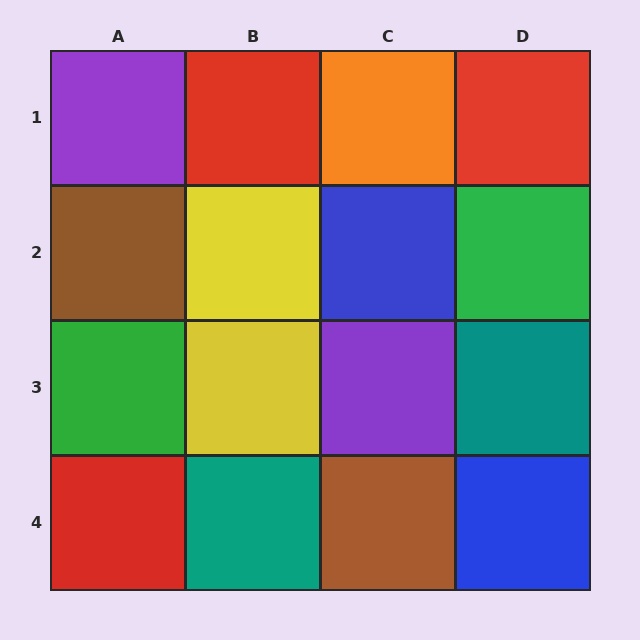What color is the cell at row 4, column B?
Teal.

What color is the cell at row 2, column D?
Green.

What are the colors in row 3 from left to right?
Green, yellow, purple, teal.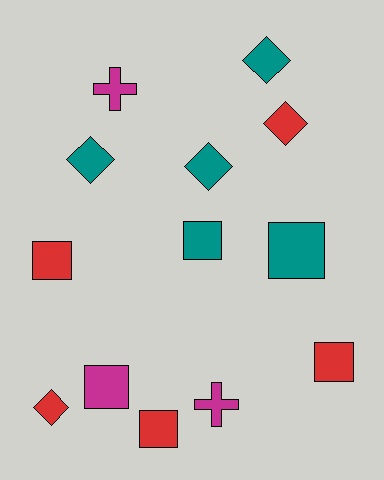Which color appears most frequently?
Red, with 5 objects.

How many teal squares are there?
There are 2 teal squares.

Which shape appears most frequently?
Square, with 6 objects.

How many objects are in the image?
There are 13 objects.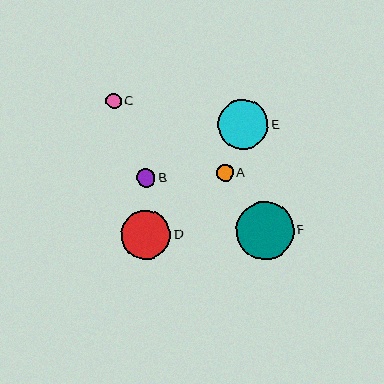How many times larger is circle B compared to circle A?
Circle B is approximately 1.1 times the size of circle A.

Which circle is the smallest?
Circle C is the smallest with a size of approximately 15 pixels.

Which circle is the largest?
Circle F is the largest with a size of approximately 58 pixels.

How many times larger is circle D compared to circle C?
Circle D is approximately 3.2 times the size of circle C.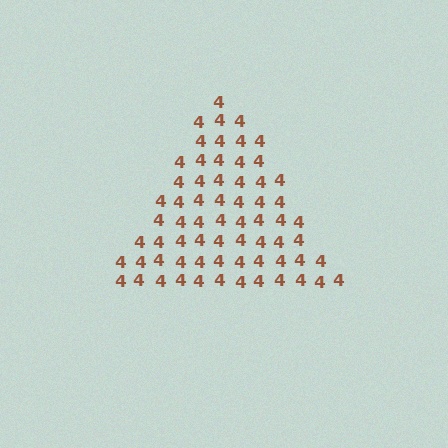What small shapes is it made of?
It is made of small digit 4's.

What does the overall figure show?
The overall figure shows a triangle.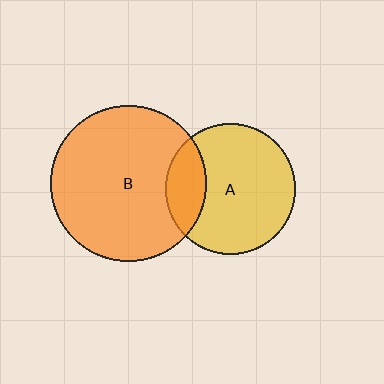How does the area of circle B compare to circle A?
Approximately 1.4 times.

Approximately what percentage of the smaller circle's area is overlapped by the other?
Approximately 20%.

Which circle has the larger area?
Circle B (orange).